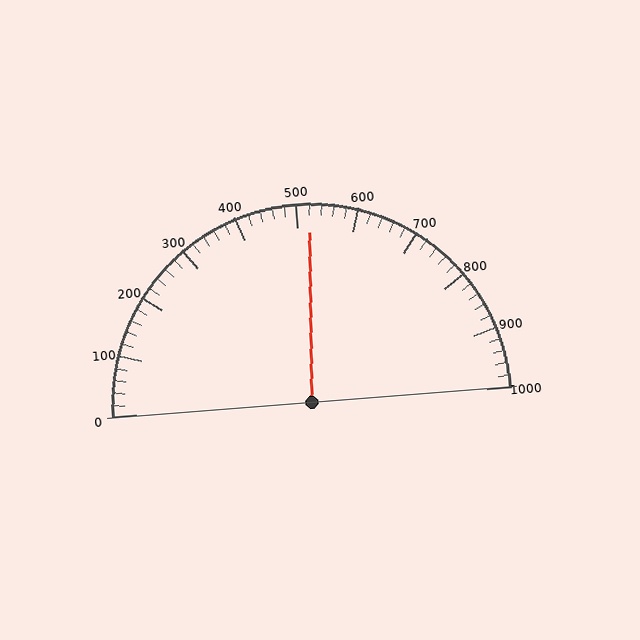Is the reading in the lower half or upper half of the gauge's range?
The reading is in the upper half of the range (0 to 1000).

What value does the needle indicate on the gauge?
The needle indicates approximately 520.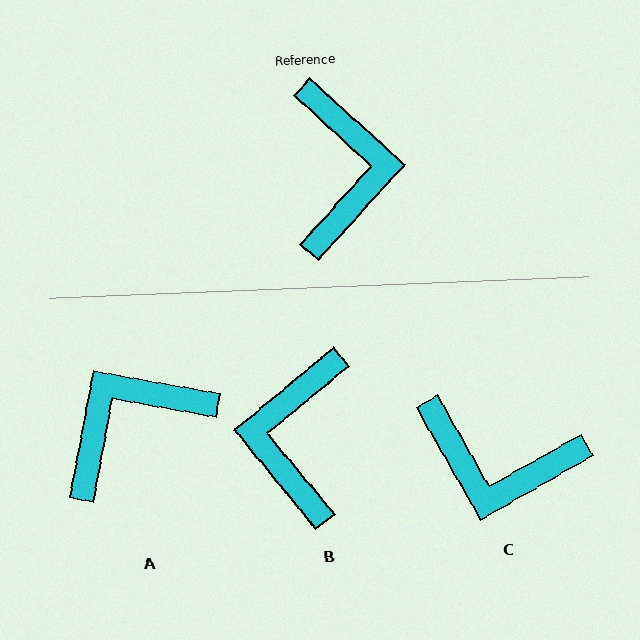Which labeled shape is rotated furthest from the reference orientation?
B, about 172 degrees away.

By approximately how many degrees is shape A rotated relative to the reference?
Approximately 122 degrees counter-clockwise.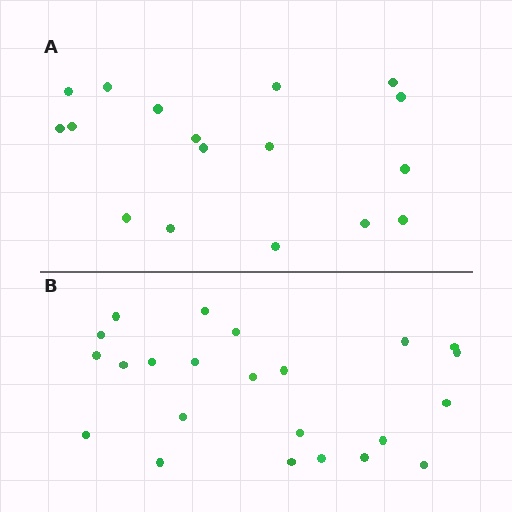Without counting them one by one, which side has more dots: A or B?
Region B (the bottom region) has more dots.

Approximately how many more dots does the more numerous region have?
Region B has about 6 more dots than region A.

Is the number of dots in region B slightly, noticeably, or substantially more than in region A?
Region B has noticeably more, but not dramatically so. The ratio is roughly 1.4 to 1.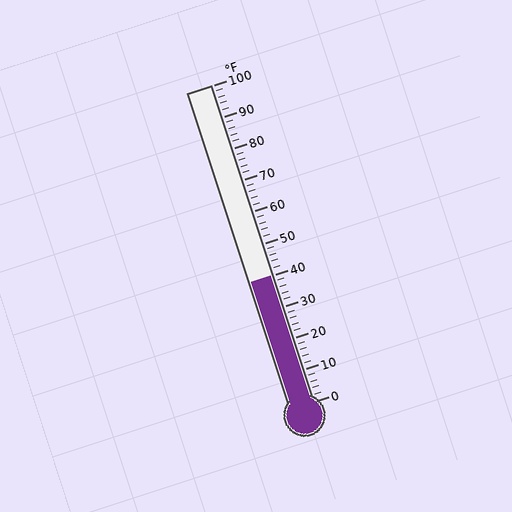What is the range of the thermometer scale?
The thermometer scale ranges from 0°F to 100°F.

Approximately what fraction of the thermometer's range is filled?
The thermometer is filled to approximately 40% of its range.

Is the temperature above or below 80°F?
The temperature is below 80°F.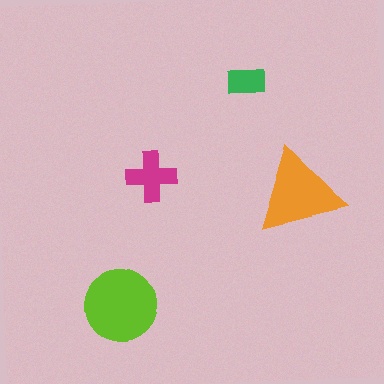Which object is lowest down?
The lime circle is bottommost.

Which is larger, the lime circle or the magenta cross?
The lime circle.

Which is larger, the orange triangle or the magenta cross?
The orange triangle.